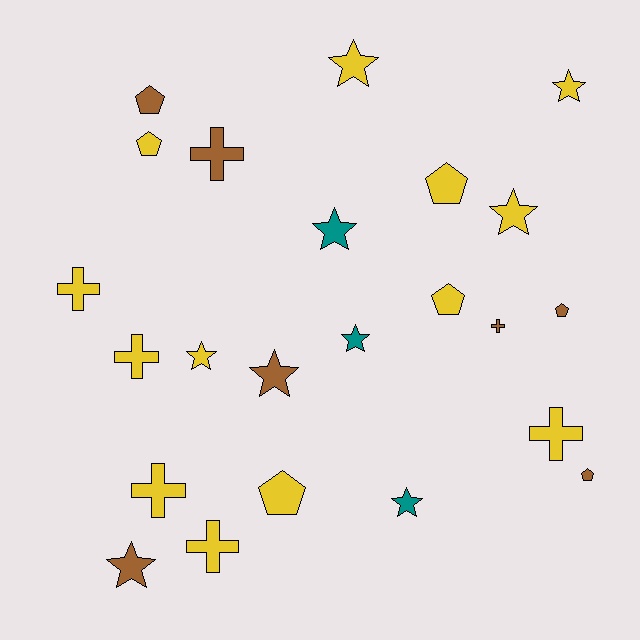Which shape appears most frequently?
Star, with 9 objects.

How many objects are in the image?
There are 23 objects.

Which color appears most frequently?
Yellow, with 13 objects.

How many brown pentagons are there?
There are 3 brown pentagons.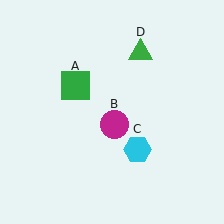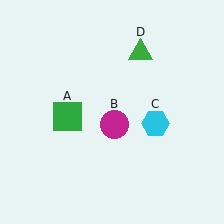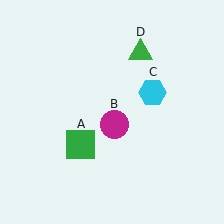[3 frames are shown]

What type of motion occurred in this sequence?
The green square (object A), cyan hexagon (object C) rotated counterclockwise around the center of the scene.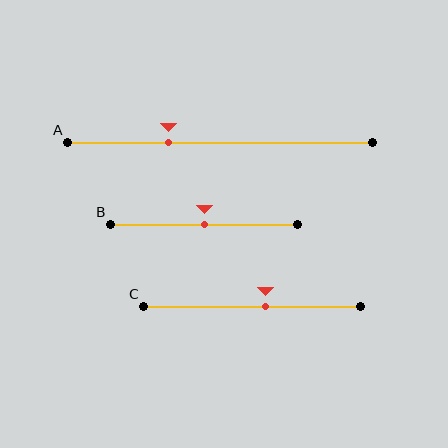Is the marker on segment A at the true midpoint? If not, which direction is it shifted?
No, the marker on segment A is shifted to the left by about 17% of the segment length.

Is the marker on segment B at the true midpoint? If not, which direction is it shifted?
Yes, the marker on segment B is at the true midpoint.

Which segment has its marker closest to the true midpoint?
Segment B has its marker closest to the true midpoint.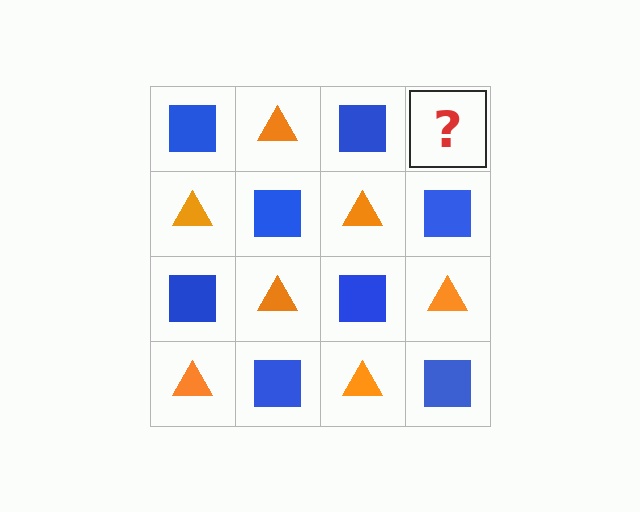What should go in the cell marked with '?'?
The missing cell should contain an orange triangle.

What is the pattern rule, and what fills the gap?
The rule is that it alternates blue square and orange triangle in a checkerboard pattern. The gap should be filled with an orange triangle.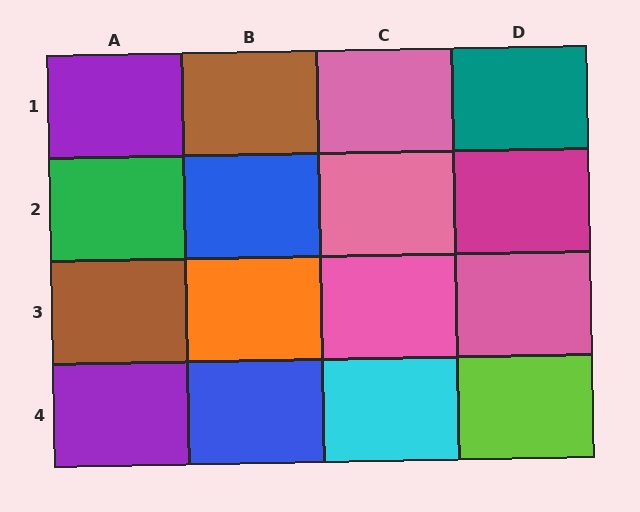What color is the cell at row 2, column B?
Blue.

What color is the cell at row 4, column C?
Cyan.